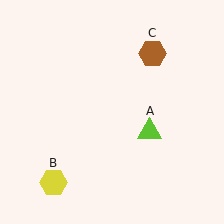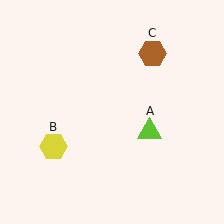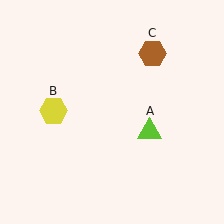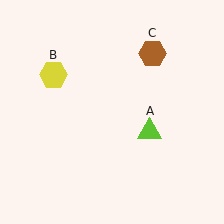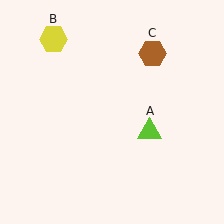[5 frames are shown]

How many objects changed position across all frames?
1 object changed position: yellow hexagon (object B).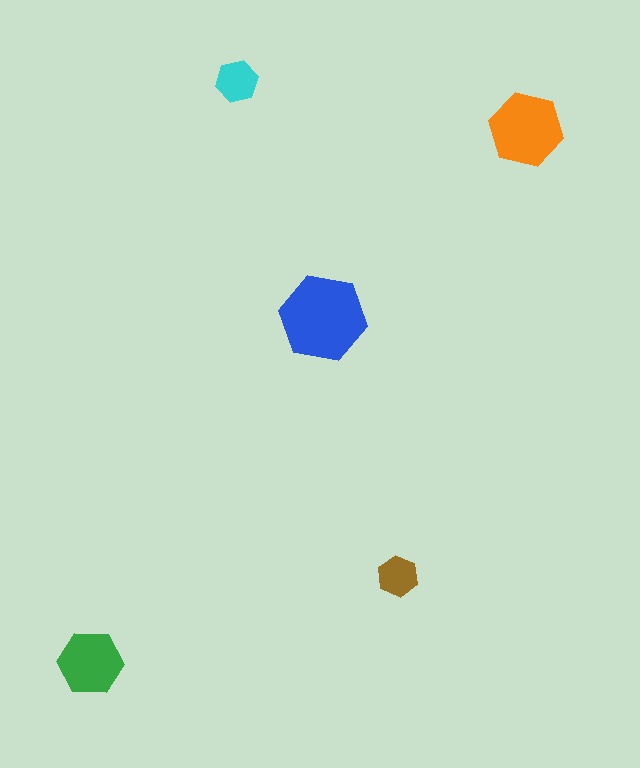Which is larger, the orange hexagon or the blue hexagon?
The blue one.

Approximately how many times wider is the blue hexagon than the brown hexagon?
About 2 times wider.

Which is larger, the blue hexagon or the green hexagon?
The blue one.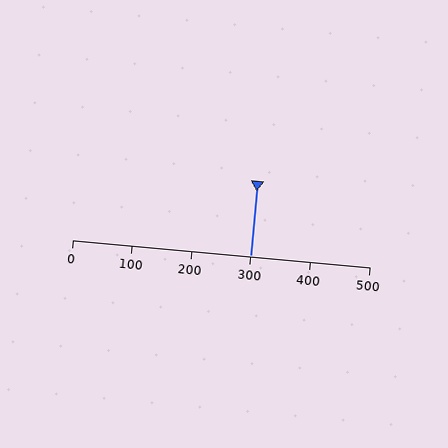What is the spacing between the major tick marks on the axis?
The major ticks are spaced 100 apart.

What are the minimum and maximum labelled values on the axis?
The axis runs from 0 to 500.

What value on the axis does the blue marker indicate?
The marker indicates approximately 300.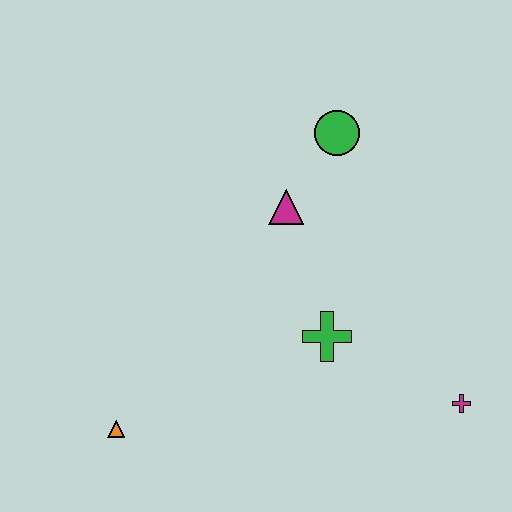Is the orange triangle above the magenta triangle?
No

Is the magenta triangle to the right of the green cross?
No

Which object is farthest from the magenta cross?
The orange triangle is farthest from the magenta cross.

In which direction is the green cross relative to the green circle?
The green cross is below the green circle.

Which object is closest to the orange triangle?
The green cross is closest to the orange triangle.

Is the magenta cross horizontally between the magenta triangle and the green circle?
No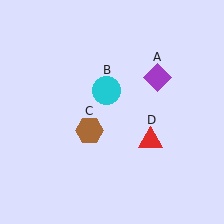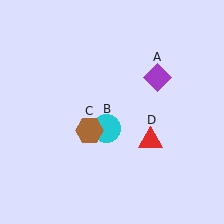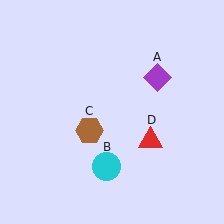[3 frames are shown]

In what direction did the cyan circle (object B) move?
The cyan circle (object B) moved down.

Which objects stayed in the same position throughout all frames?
Purple diamond (object A) and brown hexagon (object C) and red triangle (object D) remained stationary.